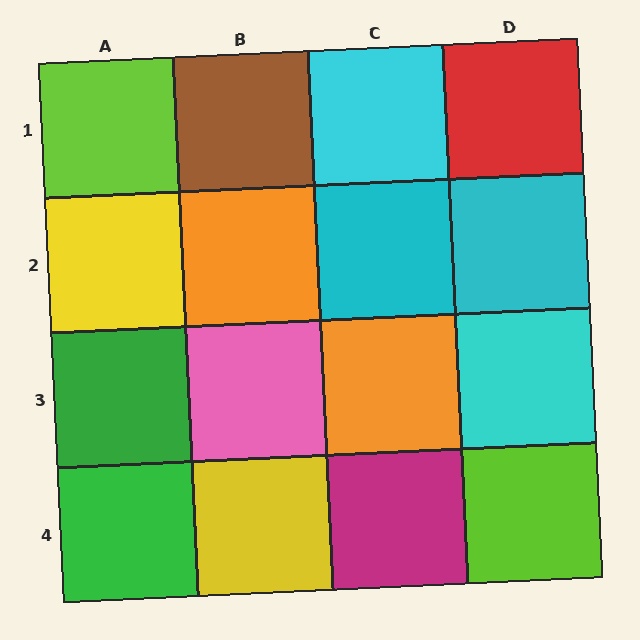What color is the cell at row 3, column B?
Pink.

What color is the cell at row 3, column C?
Orange.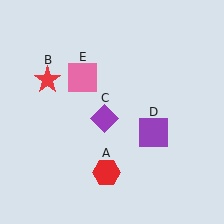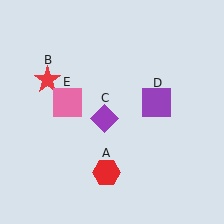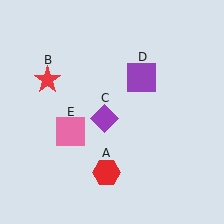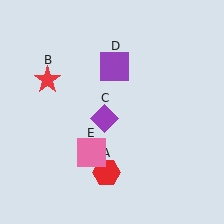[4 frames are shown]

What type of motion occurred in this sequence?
The purple square (object D), pink square (object E) rotated counterclockwise around the center of the scene.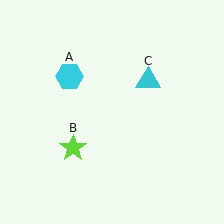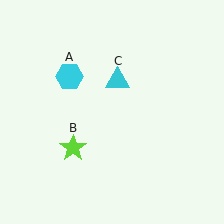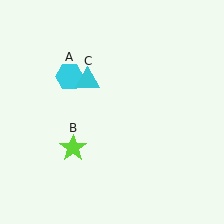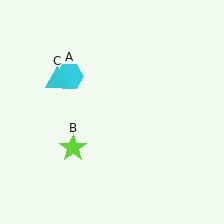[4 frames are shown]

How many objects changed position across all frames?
1 object changed position: cyan triangle (object C).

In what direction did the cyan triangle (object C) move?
The cyan triangle (object C) moved left.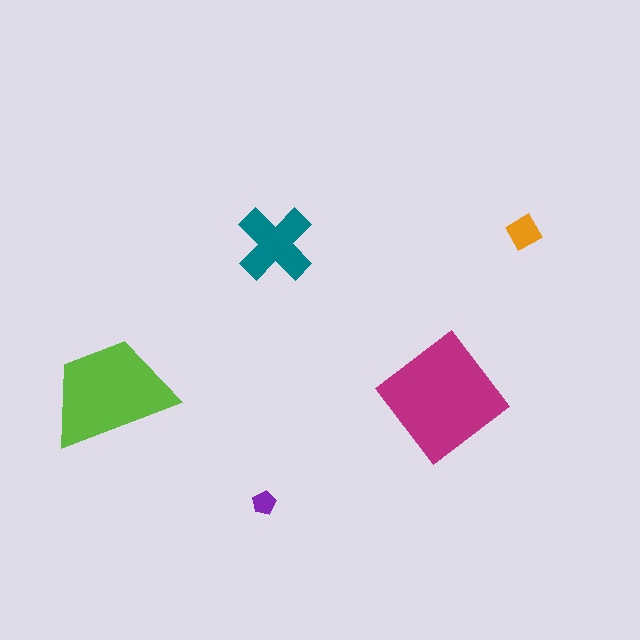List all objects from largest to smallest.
The magenta diamond, the lime trapezoid, the teal cross, the orange diamond, the purple pentagon.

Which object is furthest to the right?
The orange diamond is rightmost.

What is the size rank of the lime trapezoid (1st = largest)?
2nd.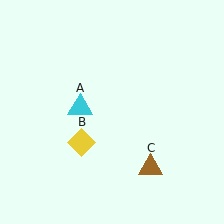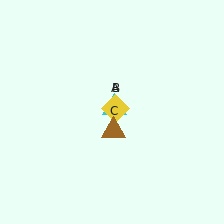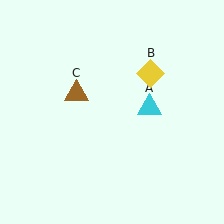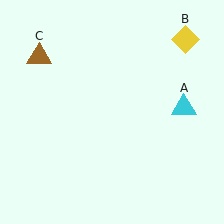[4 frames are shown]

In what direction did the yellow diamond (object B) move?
The yellow diamond (object B) moved up and to the right.